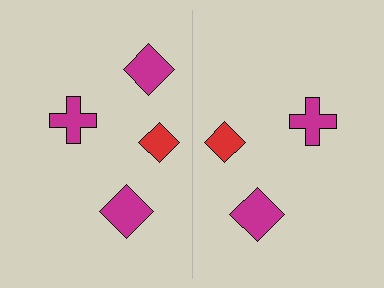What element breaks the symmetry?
A magenta diamond is missing from the right side.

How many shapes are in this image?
There are 7 shapes in this image.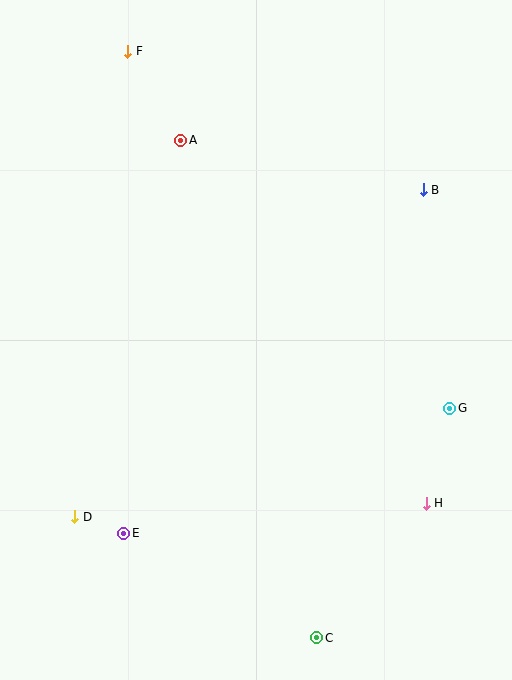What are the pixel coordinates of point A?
Point A is at (181, 140).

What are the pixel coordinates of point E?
Point E is at (124, 533).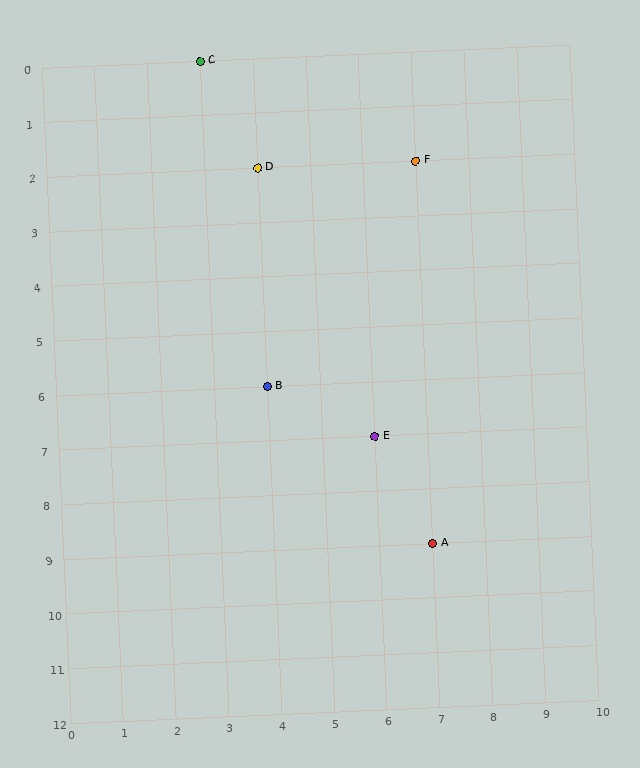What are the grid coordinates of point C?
Point C is at grid coordinates (3, 0).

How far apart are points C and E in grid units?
Points C and E are 3 columns and 7 rows apart (about 7.6 grid units diagonally).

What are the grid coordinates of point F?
Point F is at grid coordinates (7, 2).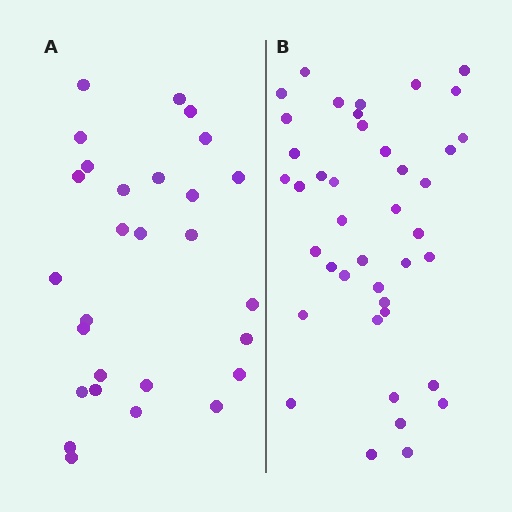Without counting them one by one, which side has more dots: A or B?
Region B (the right region) has more dots.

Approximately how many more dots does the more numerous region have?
Region B has approximately 15 more dots than region A.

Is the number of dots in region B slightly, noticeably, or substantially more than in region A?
Region B has substantially more. The ratio is roughly 1.5 to 1.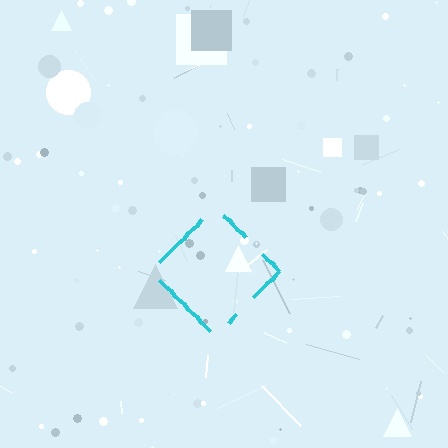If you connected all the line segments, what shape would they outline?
They would outline a diamond.